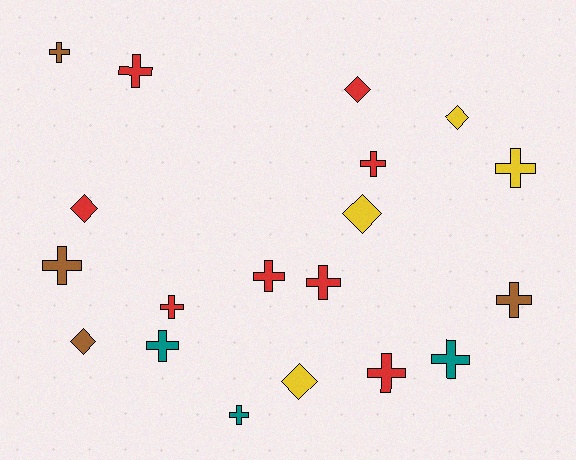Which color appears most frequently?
Red, with 8 objects.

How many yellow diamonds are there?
There are 3 yellow diamonds.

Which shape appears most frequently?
Cross, with 13 objects.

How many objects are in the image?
There are 19 objects.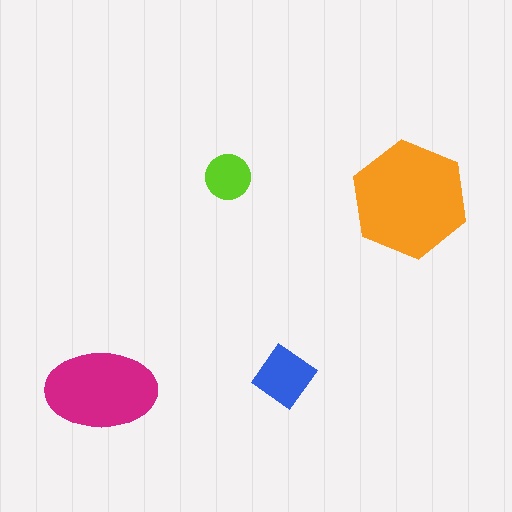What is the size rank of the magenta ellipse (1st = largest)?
2nd.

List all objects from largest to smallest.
The orange hexagon, the magenta ellipse, the blue diamond, the lime circle.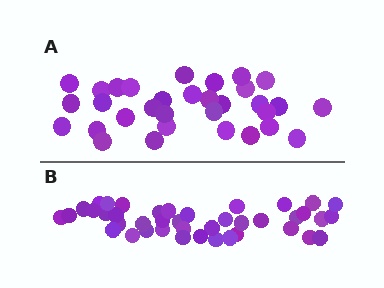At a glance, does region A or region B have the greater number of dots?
Region B (the bottom region) has more dots.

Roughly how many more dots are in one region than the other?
Region B has roughly 8 or so more dots than region A.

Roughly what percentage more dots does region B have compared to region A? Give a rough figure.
About 30% more.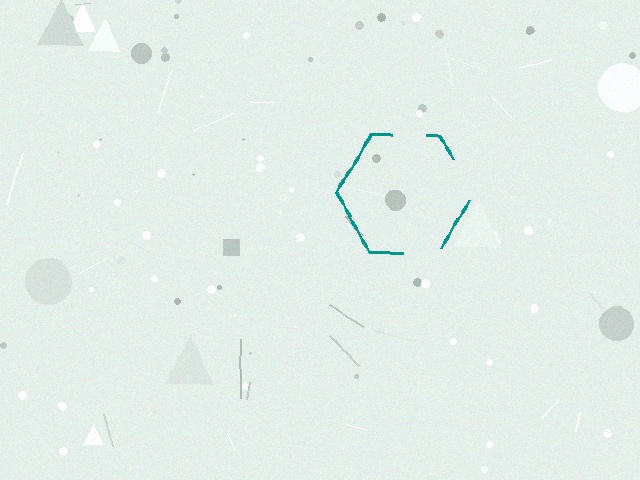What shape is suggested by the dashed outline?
The dashed outline suggests a hexagon.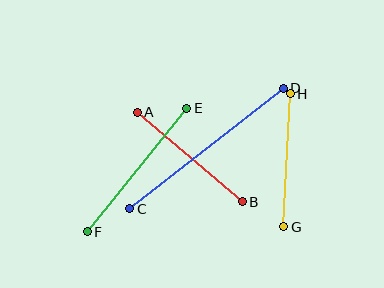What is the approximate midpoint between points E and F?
The midpoint is at approximately (137, 170) pixels.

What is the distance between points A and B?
The distance is approximately 138 pixels.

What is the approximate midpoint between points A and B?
The midpoint is at approximately (190, 157) pixels.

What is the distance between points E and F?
The distance is approximately 158 pixels.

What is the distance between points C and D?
The distance is approximately 195 pixels.